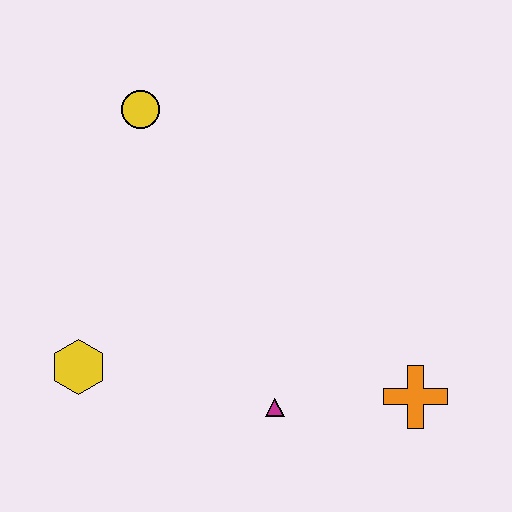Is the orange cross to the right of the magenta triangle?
Yes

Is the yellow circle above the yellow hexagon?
Yes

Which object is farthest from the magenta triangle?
The yellow circle is farthest from the magenta triangle.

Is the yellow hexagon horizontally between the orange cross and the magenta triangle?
No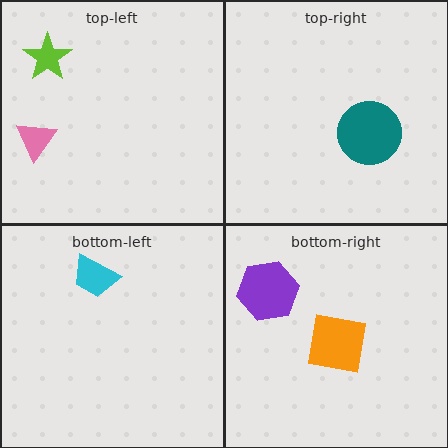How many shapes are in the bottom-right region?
2.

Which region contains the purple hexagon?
The bottom-right region.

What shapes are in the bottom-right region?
The orange square, the purple hexagon.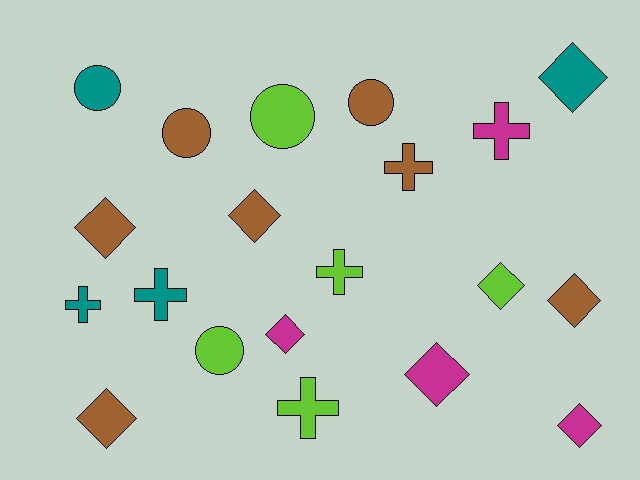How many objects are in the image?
There are 20 objects.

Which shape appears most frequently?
Diamond, with 9 objects.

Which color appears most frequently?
Brown, with 7 objects.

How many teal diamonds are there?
There is 1 teal diamond.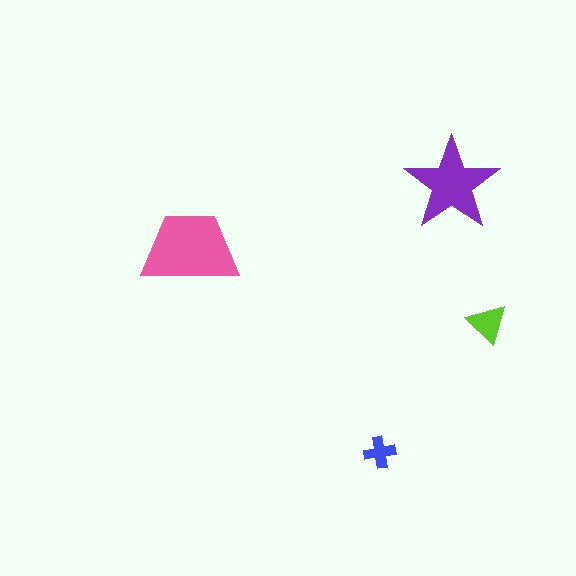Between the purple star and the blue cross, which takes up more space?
The purple star.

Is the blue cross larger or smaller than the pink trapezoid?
Smaller.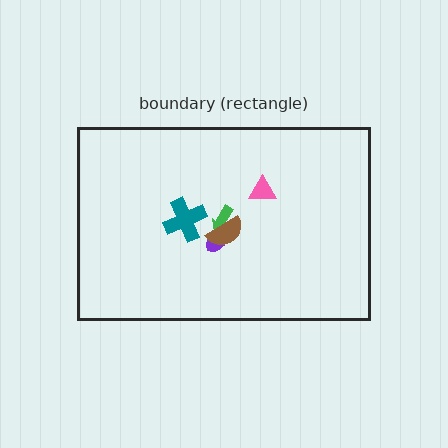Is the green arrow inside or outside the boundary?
Inside.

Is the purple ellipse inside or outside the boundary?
Inside.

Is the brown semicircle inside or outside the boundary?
Inside.